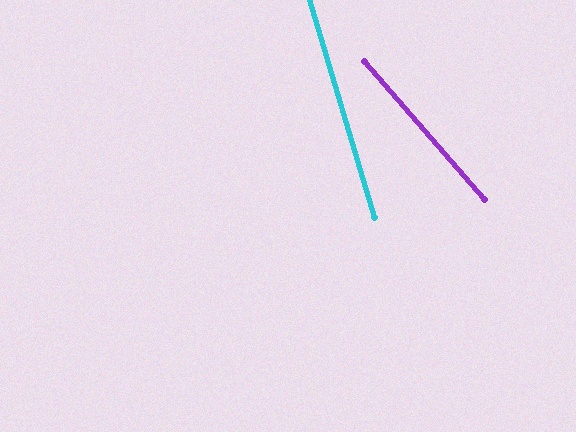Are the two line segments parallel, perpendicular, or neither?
Neither parallel nor perpendicular — they differ by about 25°.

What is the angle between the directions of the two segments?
Approximately 25 degrees.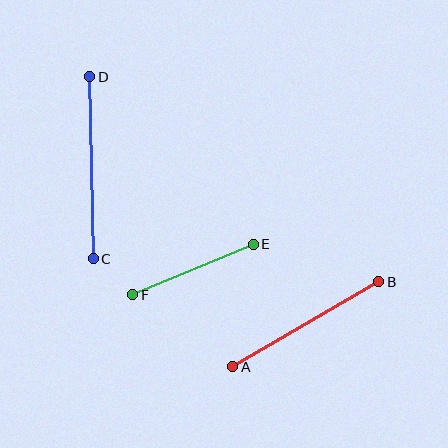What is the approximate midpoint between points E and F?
The midpoint is at approximately (193, 270) pixels.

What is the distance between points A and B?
The distance is approximately 169 pixels.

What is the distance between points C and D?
The distance is approximately 182 pixels.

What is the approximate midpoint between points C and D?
The midpoint is at approximately (91, 168) pixels.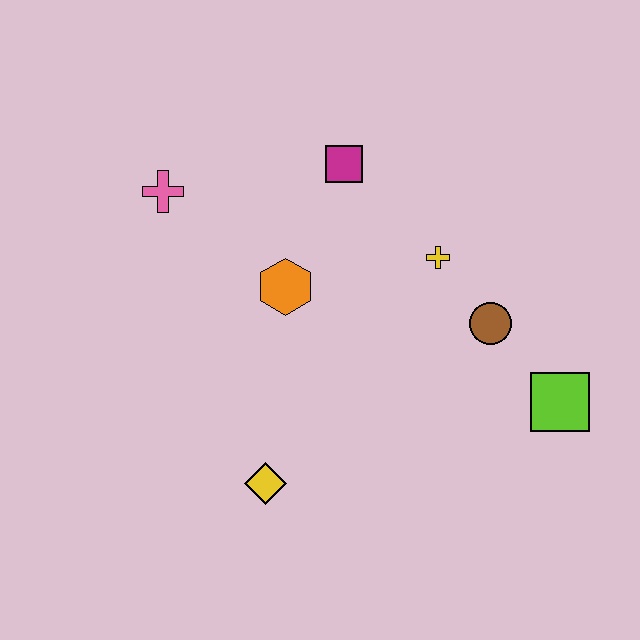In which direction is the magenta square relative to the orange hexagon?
The magenta square is above the orange hexagon.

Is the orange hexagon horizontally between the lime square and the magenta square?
No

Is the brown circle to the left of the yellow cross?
No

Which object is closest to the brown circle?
The yellow cross is closest to the brown circle.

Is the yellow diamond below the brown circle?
Yes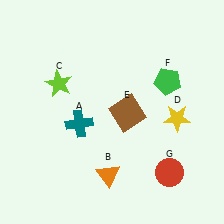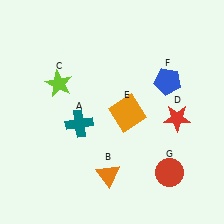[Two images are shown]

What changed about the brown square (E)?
In Image 1, E is brown. In Image 2, it changed to orange.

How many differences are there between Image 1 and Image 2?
There are 3 differences between the two images.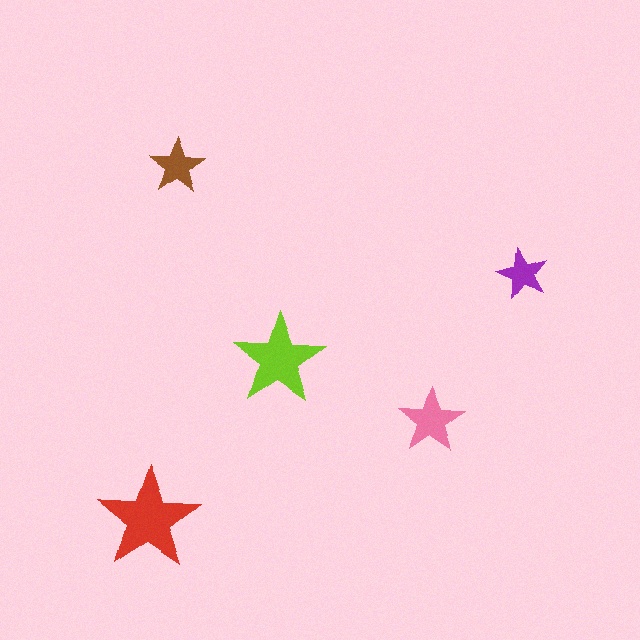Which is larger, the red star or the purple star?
The red one.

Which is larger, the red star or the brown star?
The red one.